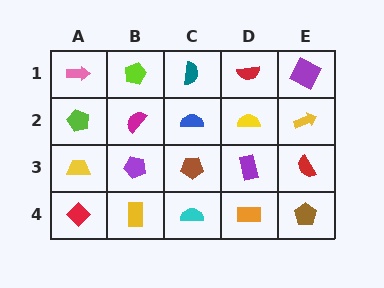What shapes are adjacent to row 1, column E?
A yellow arrow (row 2, column E), a red semicircle (row 1, column D).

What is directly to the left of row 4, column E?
An orange rectangle.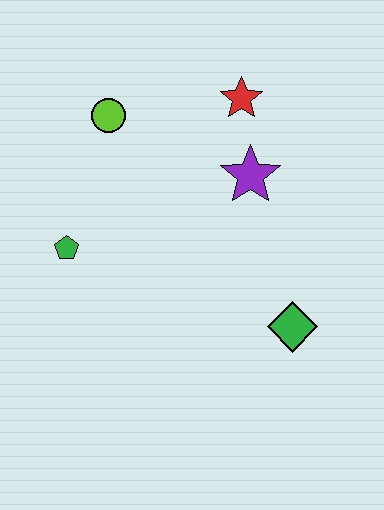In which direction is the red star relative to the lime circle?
The red star is to the right of the lime circle.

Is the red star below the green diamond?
No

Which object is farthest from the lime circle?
The green diamond is farthest from the lime circle.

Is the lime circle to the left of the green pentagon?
No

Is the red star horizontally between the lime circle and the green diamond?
Yes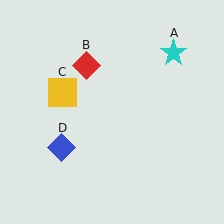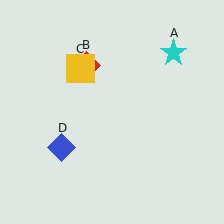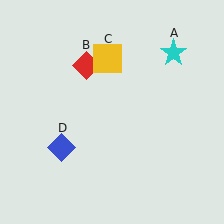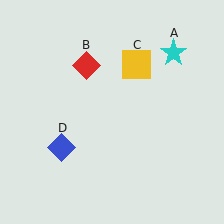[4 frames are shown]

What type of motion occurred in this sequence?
The yellow square (object C) rotated clockwise around the center of the scene.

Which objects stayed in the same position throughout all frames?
Cyan star (object A) and red diamond (object B) and blue diamond (object D) remained stationary.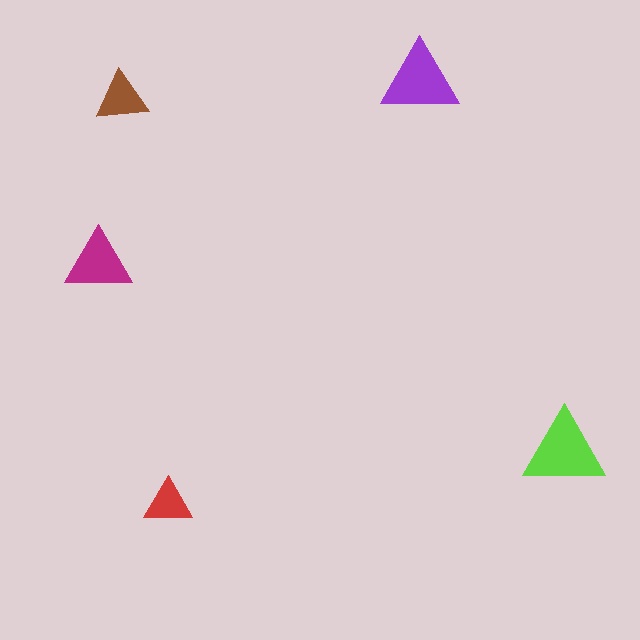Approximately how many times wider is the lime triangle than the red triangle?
About 1.5 times wider.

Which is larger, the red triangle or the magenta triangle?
The magenta one.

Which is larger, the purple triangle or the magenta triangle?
The purple one.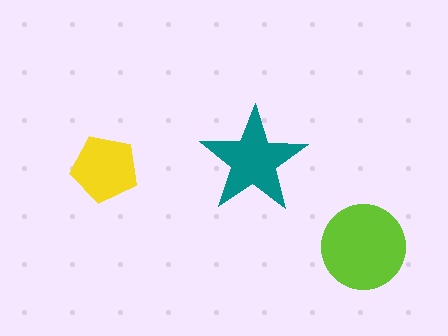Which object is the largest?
The lime circle.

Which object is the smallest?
The yellow pentagon.